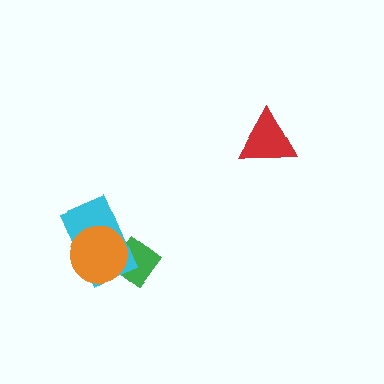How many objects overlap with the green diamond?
2 objects overlap with the green diamond.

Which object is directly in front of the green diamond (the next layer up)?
The cyan rectangle is directly in front of the green diamond.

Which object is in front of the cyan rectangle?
The orange circle is in front of the cyan rectangle.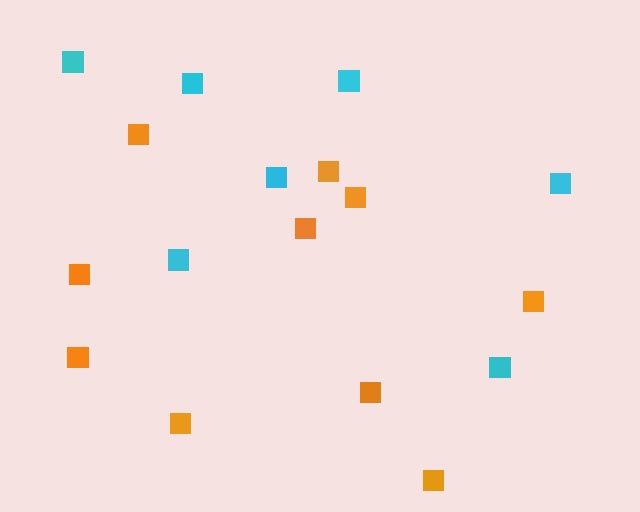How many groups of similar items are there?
There are 2 groups: one group of orange squares (10) and one group of cyan squares (7).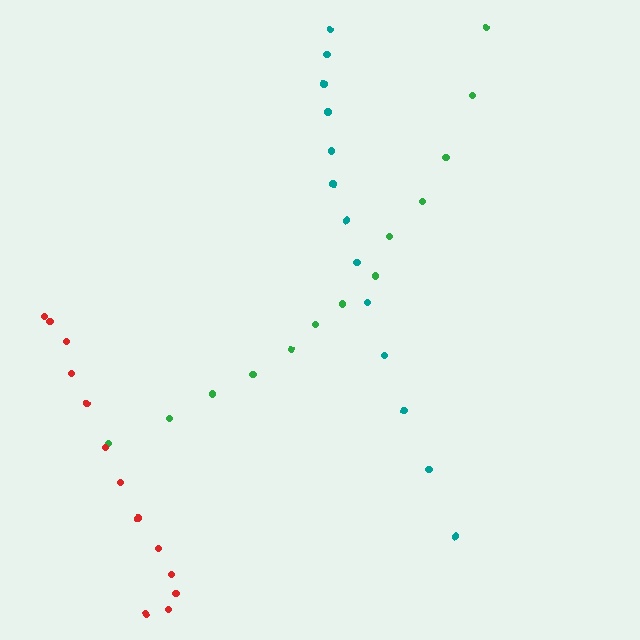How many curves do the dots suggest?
There are 3 distinct paths.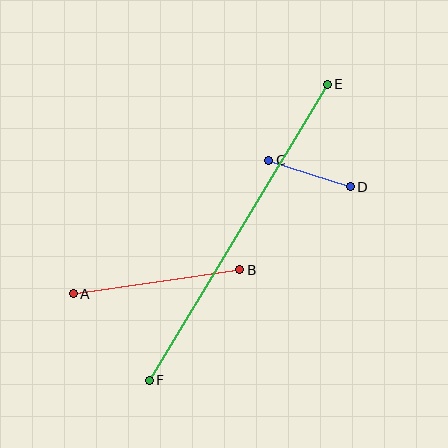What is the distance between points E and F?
The distance is approximately 345 pixels.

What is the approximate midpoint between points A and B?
The midpoint is at approximately (156, 282) pixels.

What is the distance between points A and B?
The distance is approximately 168 pixels.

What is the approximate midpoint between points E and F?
The midpoint is at approximately (238, 232) pixels.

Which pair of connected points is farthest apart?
Points E and F are farthest apart.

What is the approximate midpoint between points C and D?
The midpoint is at approximately (309, 174) pixels.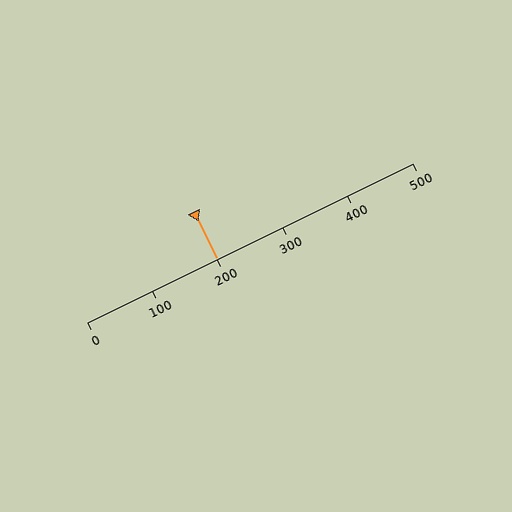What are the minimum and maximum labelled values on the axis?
The axis runs from 0 to 500.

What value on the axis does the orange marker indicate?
The marker indicates approximately 200.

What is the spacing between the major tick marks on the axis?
The major ticks are spaced 100 apart.